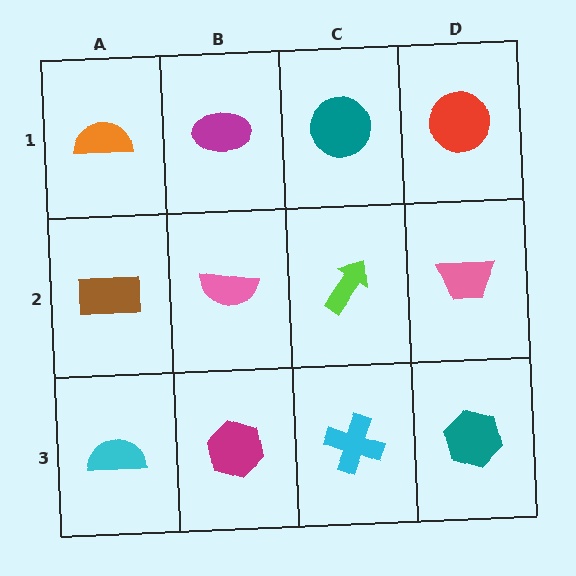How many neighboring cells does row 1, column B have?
3.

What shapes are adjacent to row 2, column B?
A magenta ellipse (row 1, column B), a magenta hexagon (row 3, column B), a brown rectangle (row 2, column A), a lime arrow (row 2, column C).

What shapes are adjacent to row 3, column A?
A brown rectangle (row 2, column A), a magenta hexagon (row 3, column B).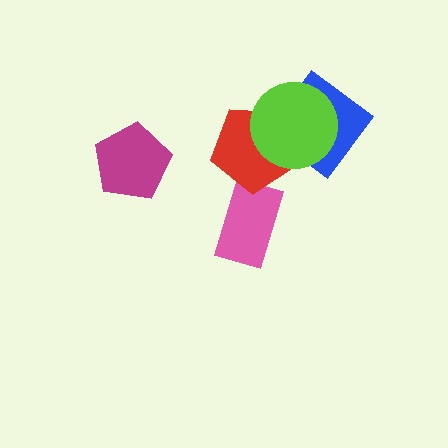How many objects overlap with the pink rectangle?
1 object overlaps with the pink rectangle.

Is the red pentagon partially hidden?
Yes, it is partially covered by another shape.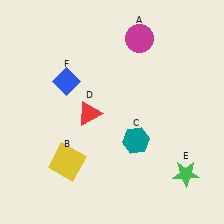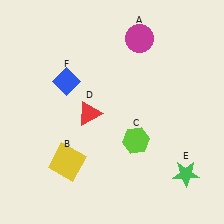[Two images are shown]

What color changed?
The hexagon (C) changed from teal in Image 1 to lime in Image 2.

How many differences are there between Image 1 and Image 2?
There is 1 difference between the two images.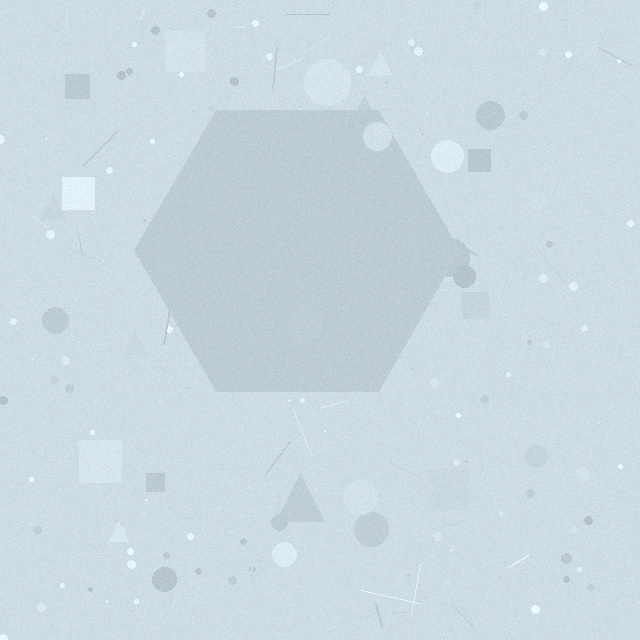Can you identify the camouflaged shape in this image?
The camouflaged shape is a hexagon.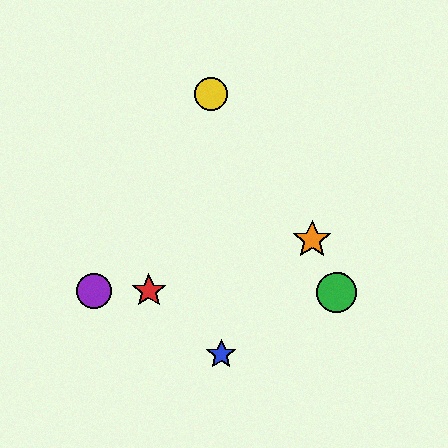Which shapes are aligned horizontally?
The red star, the green circle, the purple circle are aligned horizontally.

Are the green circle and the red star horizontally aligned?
Yes, both are at y≈293.